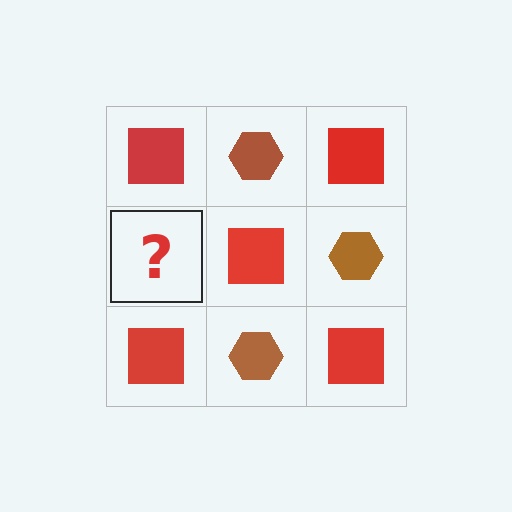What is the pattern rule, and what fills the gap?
The rule is that it alternates red square and brown hexagon in a checkerboard pattern. The gap should be filled with a brown hexagon.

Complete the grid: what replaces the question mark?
The question mark should be replaced with a brown hexagon.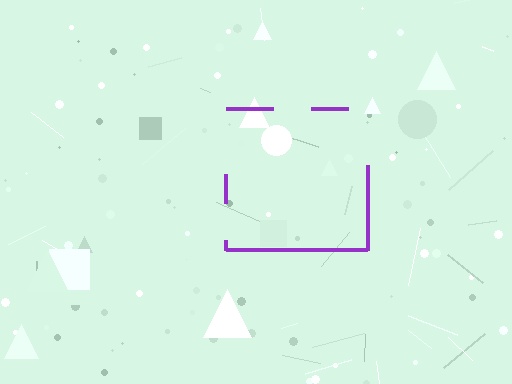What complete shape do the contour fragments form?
The contour fragments form a square.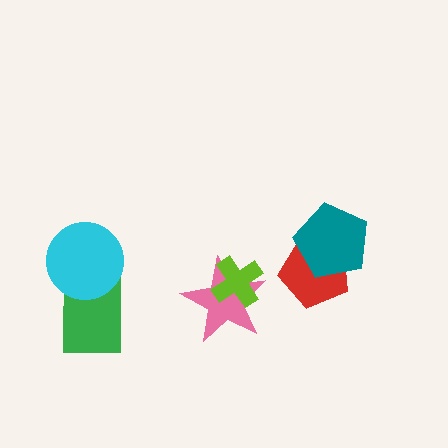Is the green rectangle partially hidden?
Yes, it is partially covered by another shape.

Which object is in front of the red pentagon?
The teal pentagon is in front of the red pentagon.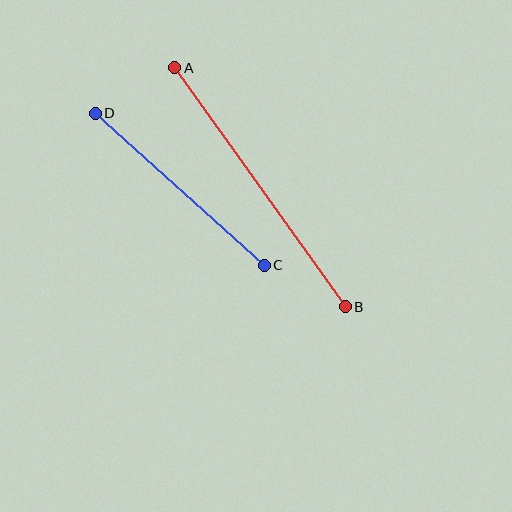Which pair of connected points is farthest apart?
Points A and B are farthest apart.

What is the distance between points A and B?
The distance is approximately 294 pixels.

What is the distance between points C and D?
The distance is approximately 227 pixels.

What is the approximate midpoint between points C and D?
The midpoint is at approximately (180, 189) pixels.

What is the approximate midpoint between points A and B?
The midpoint is at approximately (260, 187) pixels.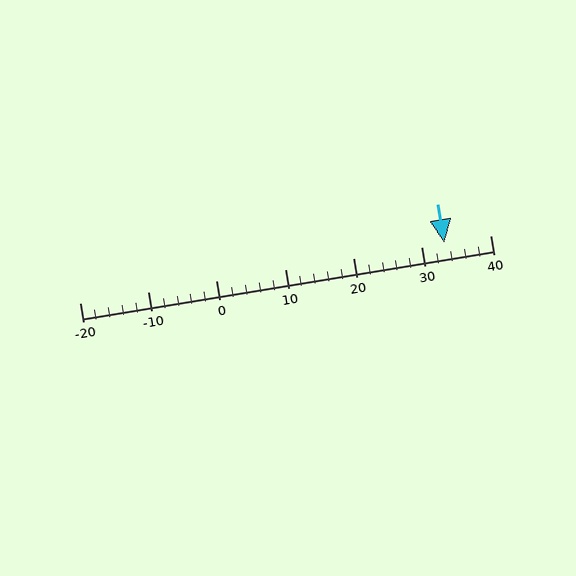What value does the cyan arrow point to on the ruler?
The cyan arrow points to approximately 33.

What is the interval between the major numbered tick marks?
The major tick marks are spaced 10 units apart.